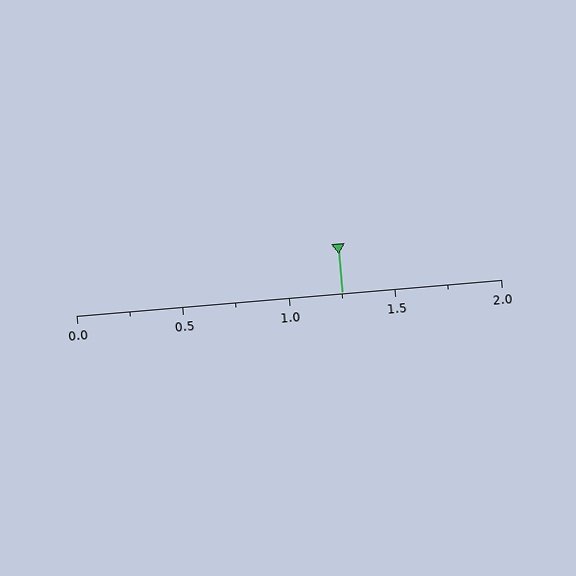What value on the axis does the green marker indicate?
The marker indicates approximately 1.25.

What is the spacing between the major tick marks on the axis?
The major ticks are spaced 0.5 apart.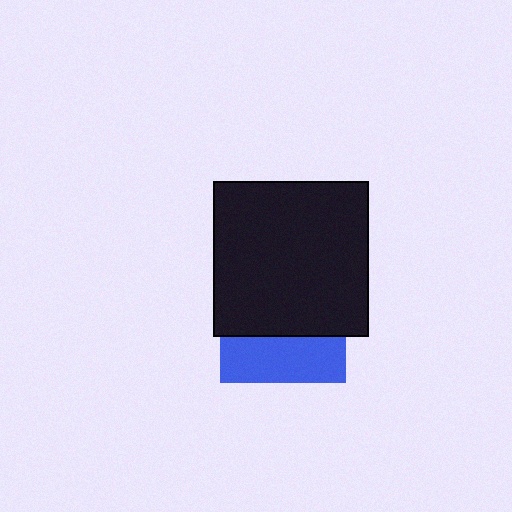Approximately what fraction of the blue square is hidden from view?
Roughly 63% of the blue square is hidden behind the black square.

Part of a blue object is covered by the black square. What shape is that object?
It is a square.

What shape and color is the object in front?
The object in front is a black square.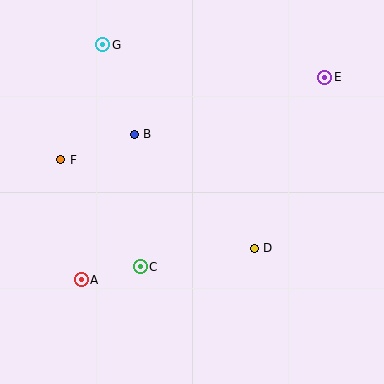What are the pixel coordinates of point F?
Point F is at (61, 160).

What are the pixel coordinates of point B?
Point B is at (134, 134).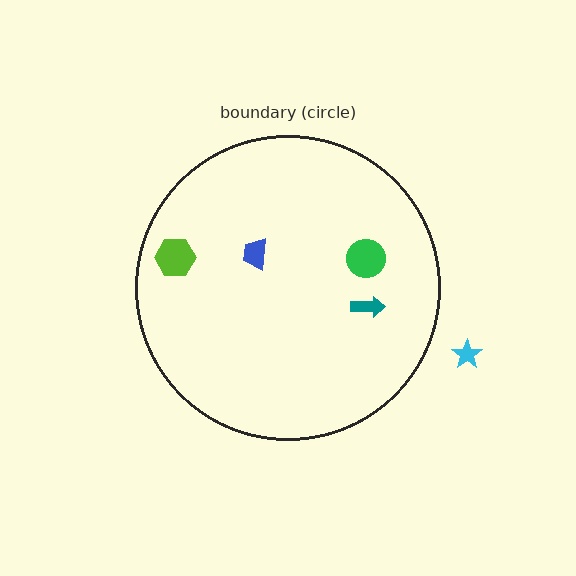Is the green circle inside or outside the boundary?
Inside.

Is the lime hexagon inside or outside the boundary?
Inside.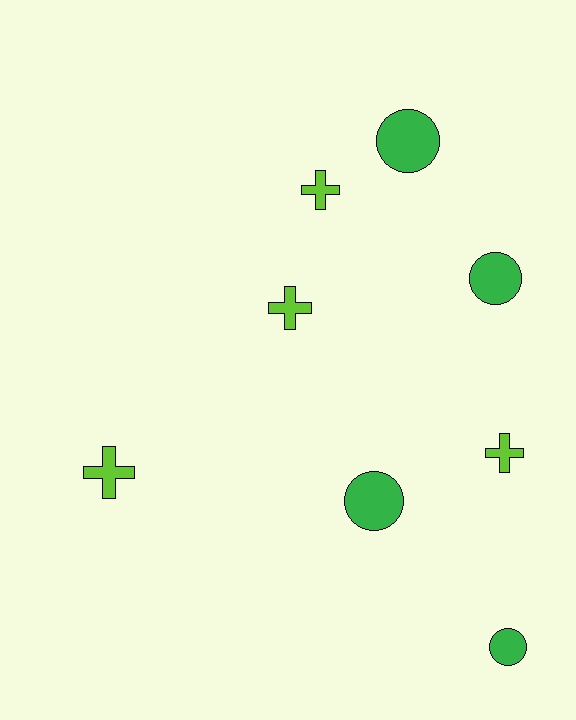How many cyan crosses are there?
There are no cyan crosses.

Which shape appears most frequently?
Cross, with 4 objects.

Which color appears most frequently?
Lime, with 4 objects.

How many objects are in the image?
There are 8 objects.